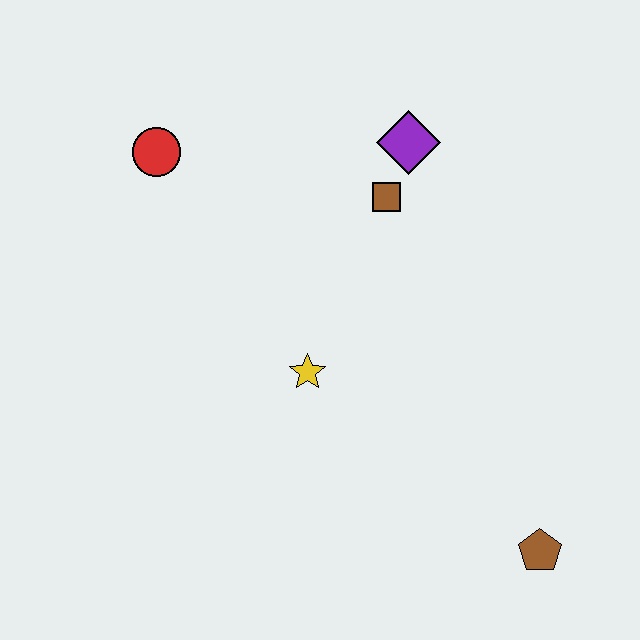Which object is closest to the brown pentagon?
The yellow star is closest to the brown pentagon.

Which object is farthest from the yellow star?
The brown pentagon is farthest from the yellow star.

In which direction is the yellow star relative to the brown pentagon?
The yellow star is to the left of the brown pentagon.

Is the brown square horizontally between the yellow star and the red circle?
No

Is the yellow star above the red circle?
No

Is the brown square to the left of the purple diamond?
Yes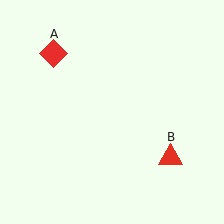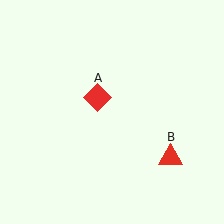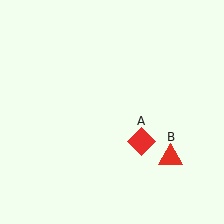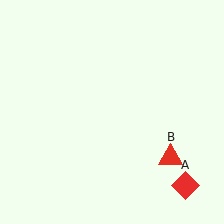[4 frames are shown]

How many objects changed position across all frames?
1 object changed position: red diamond (object A).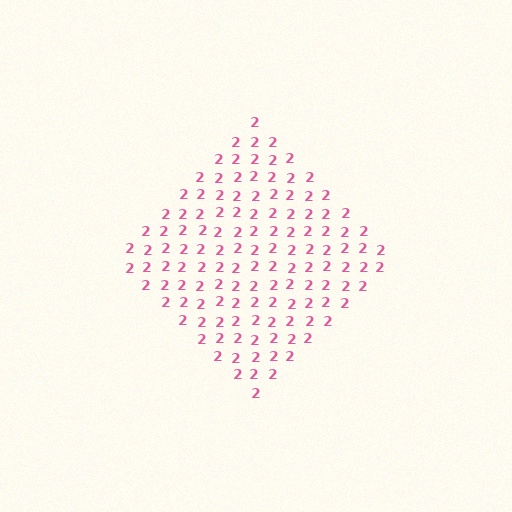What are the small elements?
The small elements are digit 2's.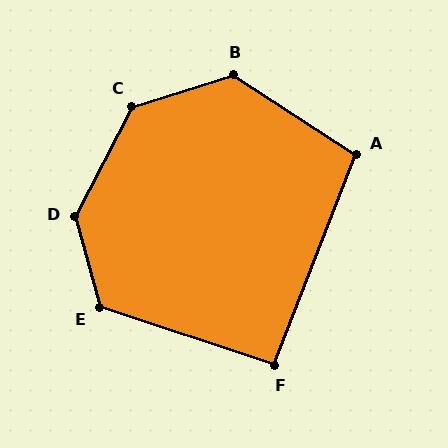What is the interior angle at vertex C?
Approximately 135 degrees (obtuse).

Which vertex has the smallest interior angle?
F, at approximately 93 degrees.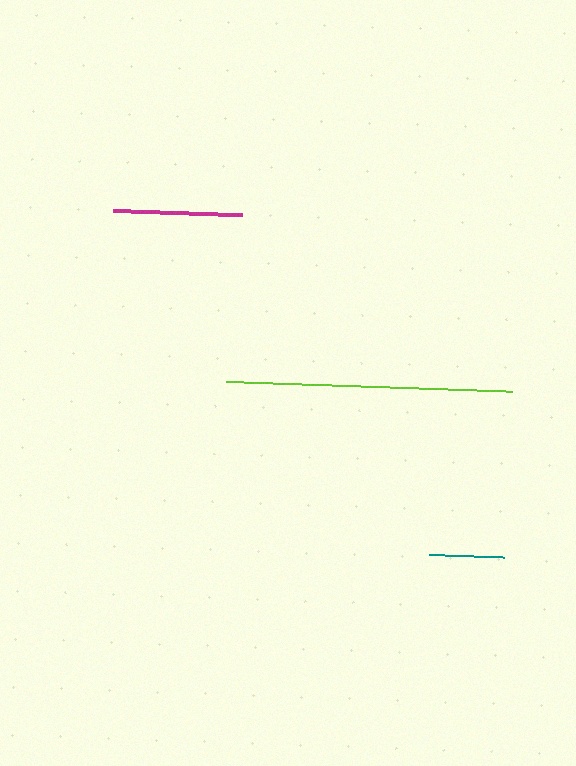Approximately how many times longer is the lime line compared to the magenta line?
The lime line is approximately 2.2 times the length of the magenta line.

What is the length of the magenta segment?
The magenta segment is approximately 129 pixels long.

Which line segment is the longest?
The lime line is the longest at approximately 286 pixels.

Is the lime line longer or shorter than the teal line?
The lime line is longer than the teal line.